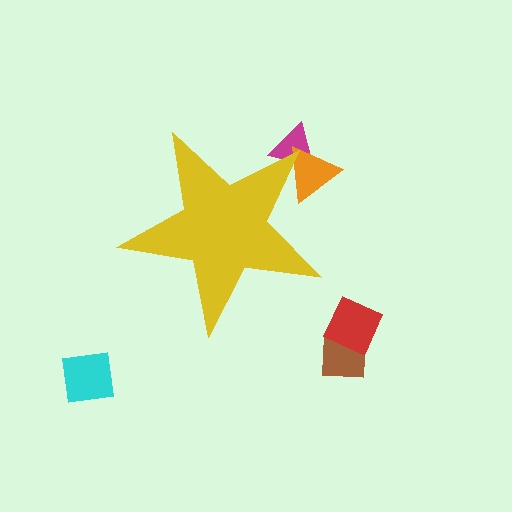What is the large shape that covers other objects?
A yellow star.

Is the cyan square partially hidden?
No, the cyan square is fully visible.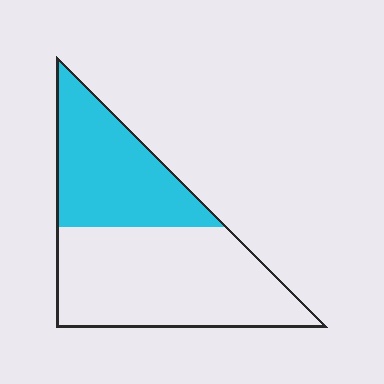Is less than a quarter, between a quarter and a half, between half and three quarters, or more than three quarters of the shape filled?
Between a quarter and a half.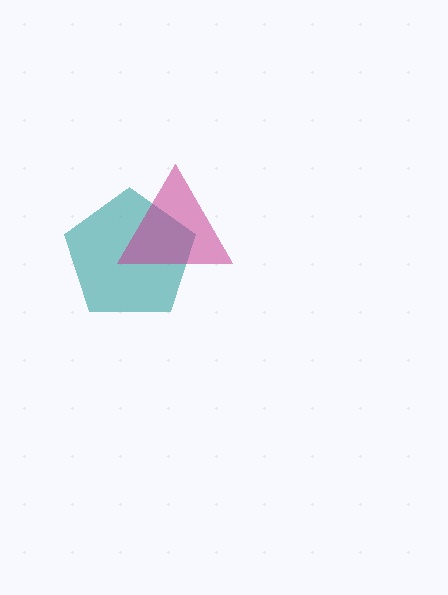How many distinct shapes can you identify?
There are 2 distinct shapes: a teal pentagon, a magenta triangle.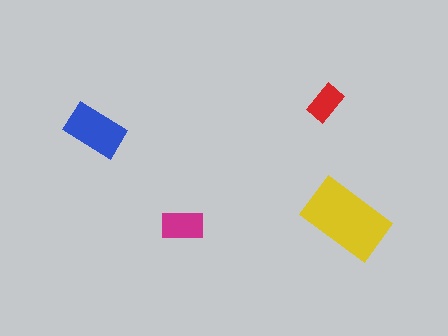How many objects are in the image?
There are 4 objects in the image.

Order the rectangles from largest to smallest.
the yellow one, the blue one, the magenta one, the red one.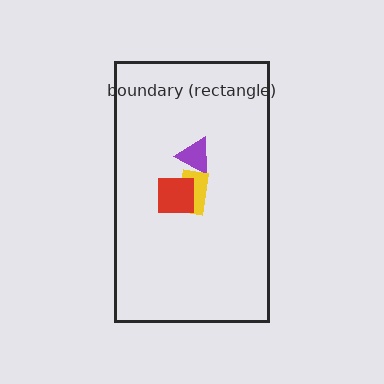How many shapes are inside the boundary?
3 inside, 0 outside.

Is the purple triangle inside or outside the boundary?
Inside.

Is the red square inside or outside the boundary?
Inside.